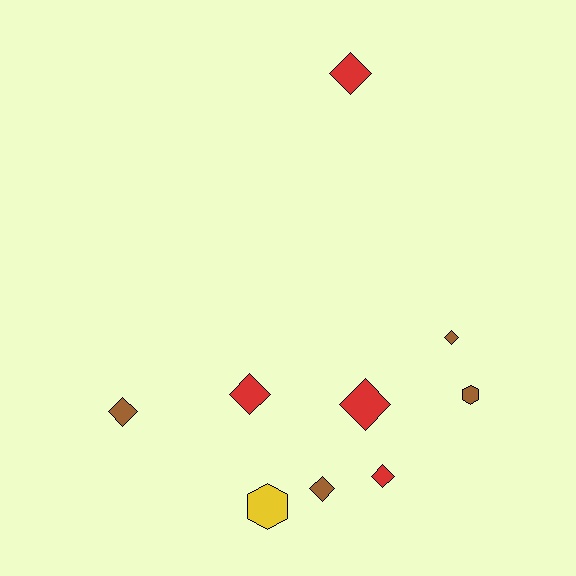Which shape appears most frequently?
Diamond, with 7 objects.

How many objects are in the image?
There are 9 objects.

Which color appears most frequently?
Brown, with 4 objects.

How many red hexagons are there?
There are no red hexagons.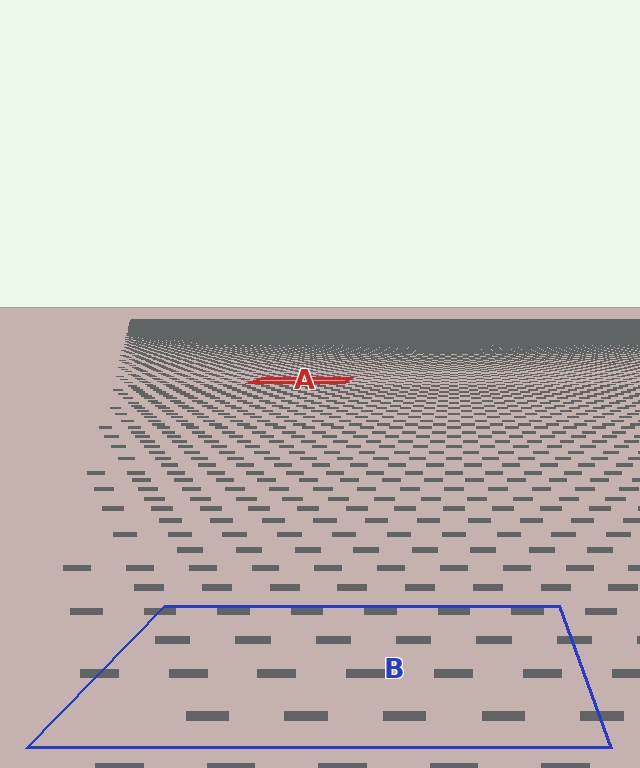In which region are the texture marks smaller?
The texture marks are smaller in region A, because it is farther away.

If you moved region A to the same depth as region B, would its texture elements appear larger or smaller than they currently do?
They would appear larger. At a closer depth, the same texture elements are projected at a bigger on-screen size.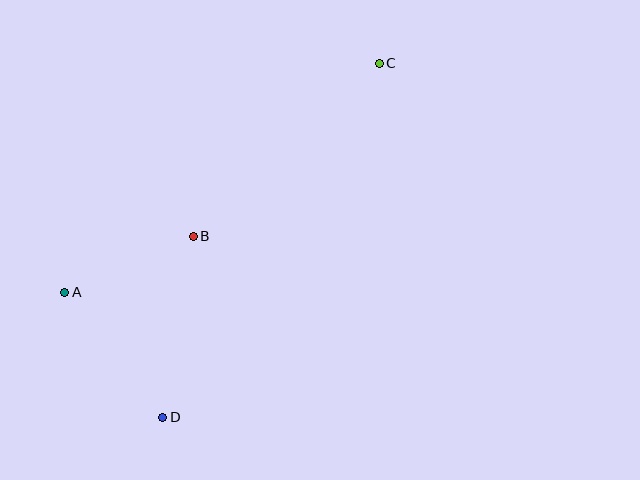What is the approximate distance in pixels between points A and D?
The distance between A and D is approximately 159 pixels.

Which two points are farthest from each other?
Points C and D are farthest from each other.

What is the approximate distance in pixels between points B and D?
The distance between B and D is approximately 183 pixels.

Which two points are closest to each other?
Points A and B are closest to each other.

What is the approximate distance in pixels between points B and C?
The distance between B and C is approximately 254 pixels.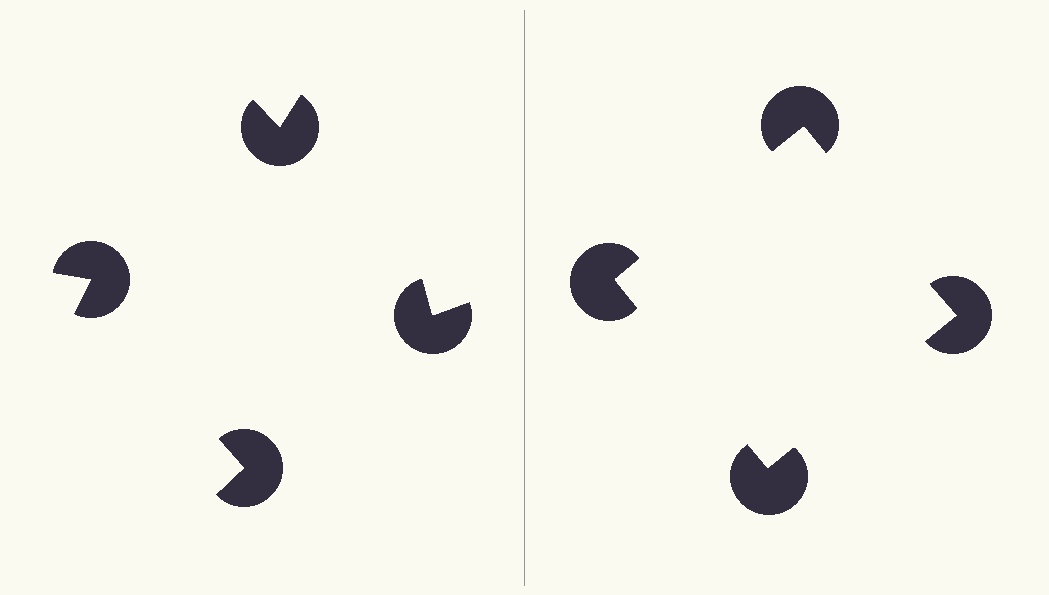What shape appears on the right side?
An illusory square.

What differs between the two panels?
The pac-man discs are positioned identically on both sides; only the wedge orientations differ. On the right they align to a square; on the left they are misaligned.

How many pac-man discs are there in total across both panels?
8 — 4 on each side.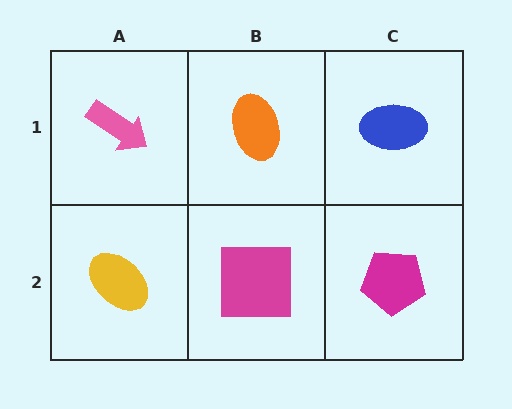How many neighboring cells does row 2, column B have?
3.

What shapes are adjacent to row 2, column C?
A blue ellipse (row 1, column C), a magenta square (row 2, column B).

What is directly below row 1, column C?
A magenta pentagon.